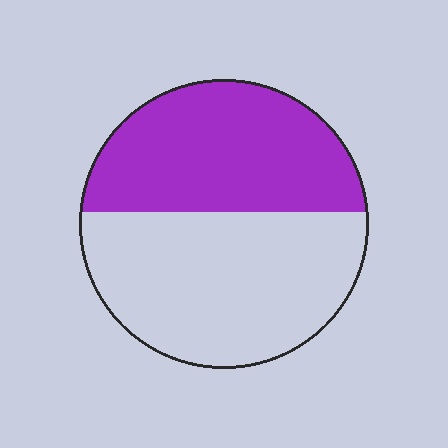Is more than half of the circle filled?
No.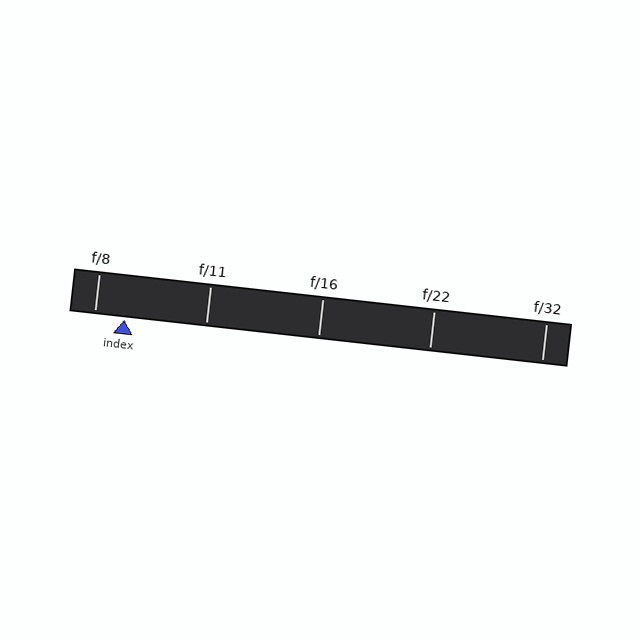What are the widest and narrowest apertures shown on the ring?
The widest aperture shown is f/8 and the narrowest is f/32.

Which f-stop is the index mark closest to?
The index mark is closest to f/8.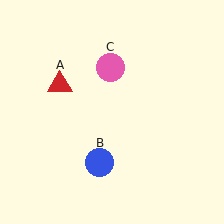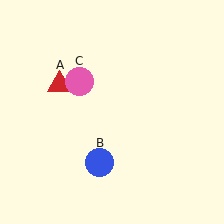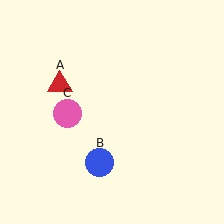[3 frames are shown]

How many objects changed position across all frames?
1 object changed position: pink circle (object C).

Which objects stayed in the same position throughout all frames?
Red triangle (object A) and blue circle (object B) remained stationary.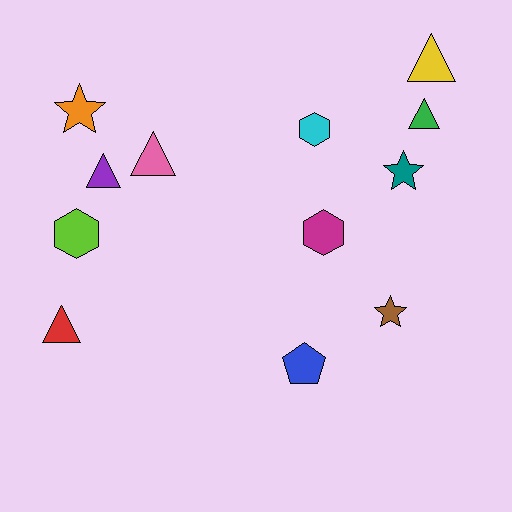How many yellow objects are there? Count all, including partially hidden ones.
There is 1 yellow object.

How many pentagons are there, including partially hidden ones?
There is 1 pentagon.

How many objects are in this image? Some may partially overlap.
There are 12 objects.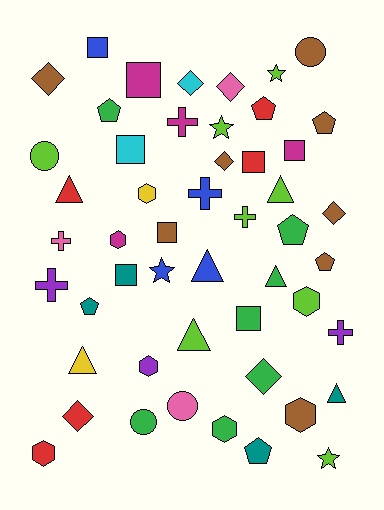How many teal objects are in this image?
There are 4 teal objects.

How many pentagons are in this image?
There are 7 pentagons.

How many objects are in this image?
There are 50 objects.